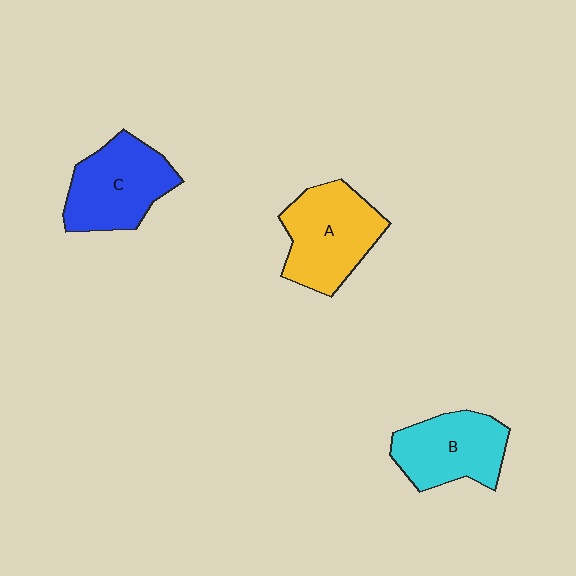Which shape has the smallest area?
Shape B (cyan).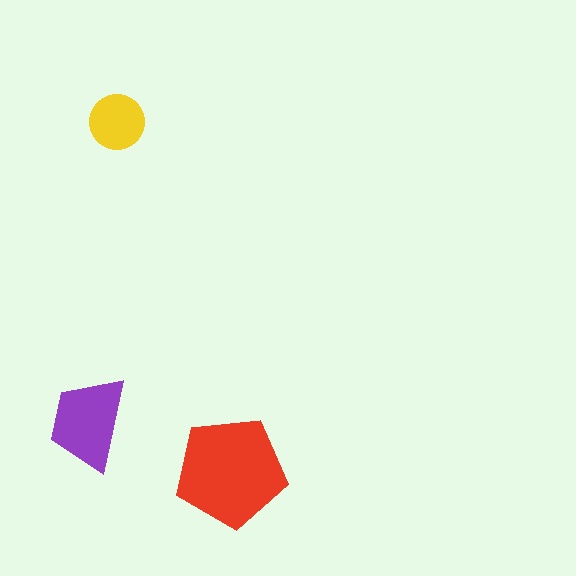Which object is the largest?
The red pentagon.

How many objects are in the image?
There are 3 objects in the image.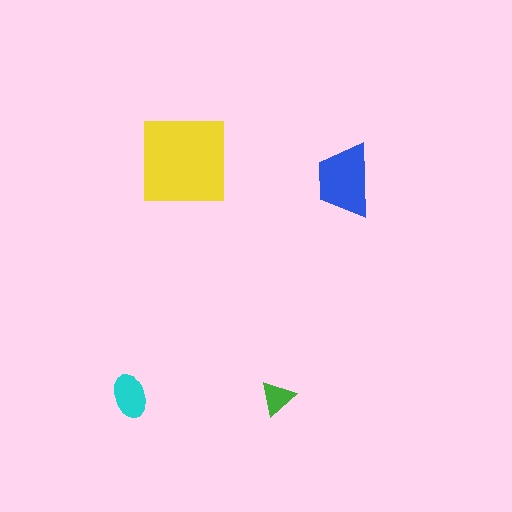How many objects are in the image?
There are 4 objects in the image.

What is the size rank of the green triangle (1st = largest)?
4th.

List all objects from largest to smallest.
The yellow square, the blue trapezoid, the cyan ellipse, the green triangle.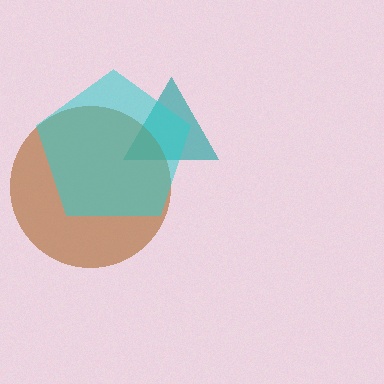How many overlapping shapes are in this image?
There are 3 overlapping shapes in the image.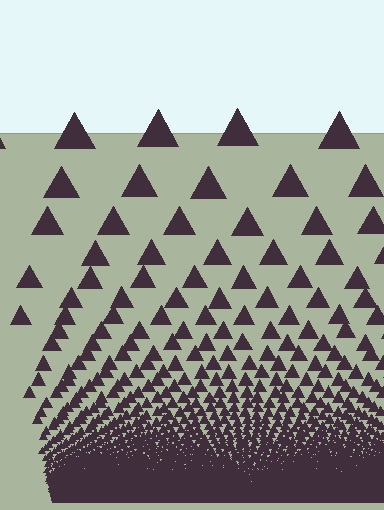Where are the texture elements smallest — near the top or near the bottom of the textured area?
Near the bottom.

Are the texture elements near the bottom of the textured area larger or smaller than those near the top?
Smaller. The gradient is inverted — elements near the bottom are smaller and denser.